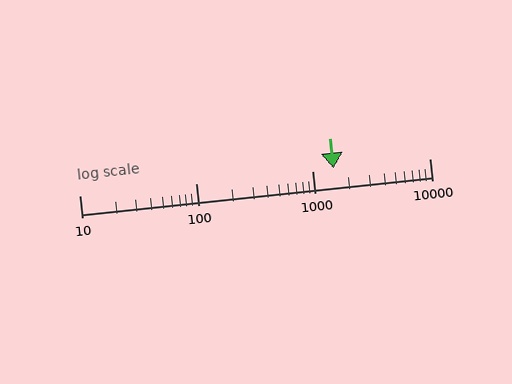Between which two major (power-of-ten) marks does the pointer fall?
The pointer is between 1000 and 10000.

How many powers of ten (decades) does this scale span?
The scale spans 3 decades, from 10 to 10000.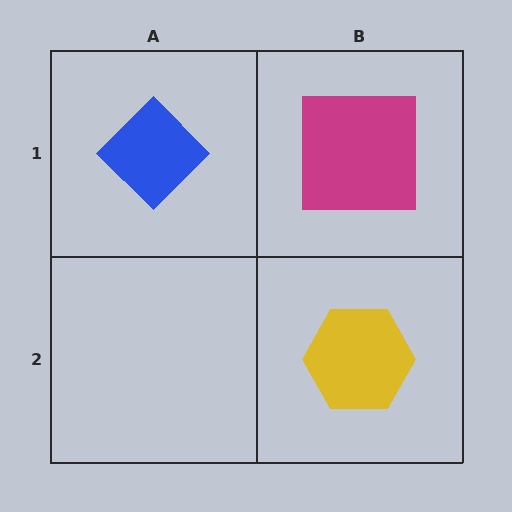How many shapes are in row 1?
2 shapes.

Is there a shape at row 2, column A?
No, that cell is empty.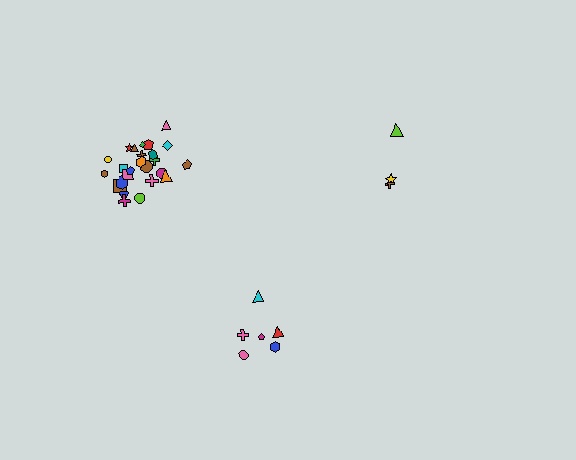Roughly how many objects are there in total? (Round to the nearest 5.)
Roughly 35 objects in total.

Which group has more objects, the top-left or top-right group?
The top-left group.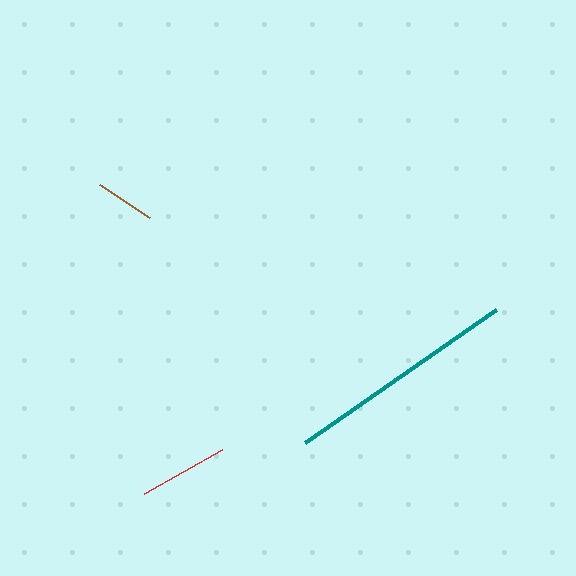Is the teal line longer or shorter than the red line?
The teal line is longer than the red line.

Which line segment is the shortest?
The brown line is the shortest at approximately 60 pixels.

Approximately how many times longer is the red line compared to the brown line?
The red line is approximately 1.5 times the length of the brown line.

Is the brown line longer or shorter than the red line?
The red line is longer than the brown line.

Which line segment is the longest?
The teal line is the longest at approximately 232 pixels.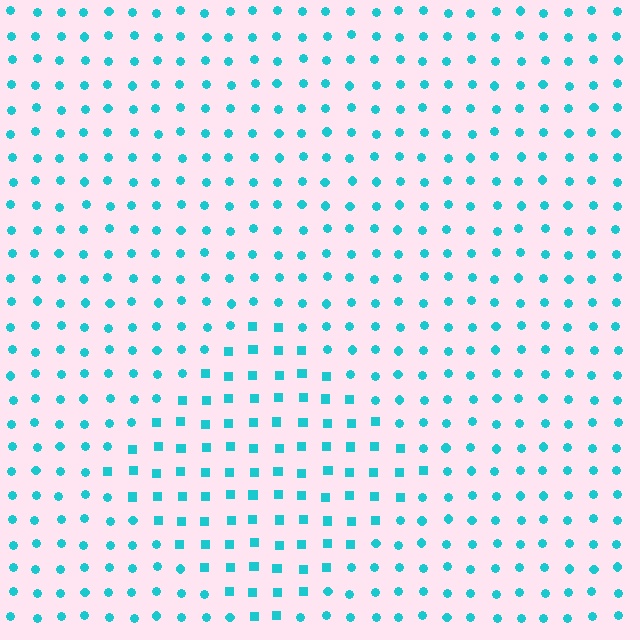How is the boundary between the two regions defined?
The boundary is defined by a change in element shape: squares inside vs. circles outside. All elements share the same color and spacing.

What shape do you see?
I see a diamond.